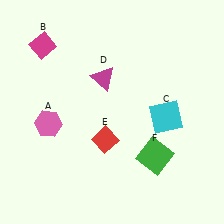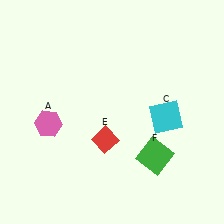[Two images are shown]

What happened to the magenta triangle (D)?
The magenta triangle (D) was removed in Image 2. It was in the top-left area of Image 1.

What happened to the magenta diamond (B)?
The magenta diamond (B) was removed in Image 2. It was in the top-left area of Image 1.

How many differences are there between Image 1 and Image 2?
There are 2 differences between the two images.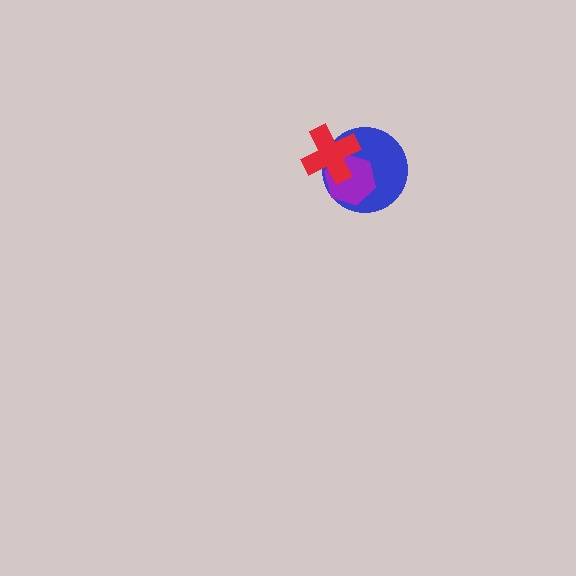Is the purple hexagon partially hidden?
Yes, it is partially covered by another shape.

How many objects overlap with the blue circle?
2 objects overlap with the blue circle.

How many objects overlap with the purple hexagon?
2 objects overlap with the purple hexagon.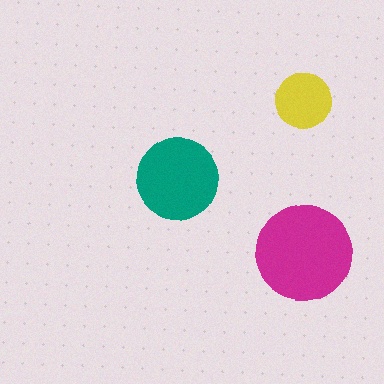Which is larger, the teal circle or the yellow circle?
The teal one.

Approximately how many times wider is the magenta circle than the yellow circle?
About 1.5 times wider.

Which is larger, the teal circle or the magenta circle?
The magenta one.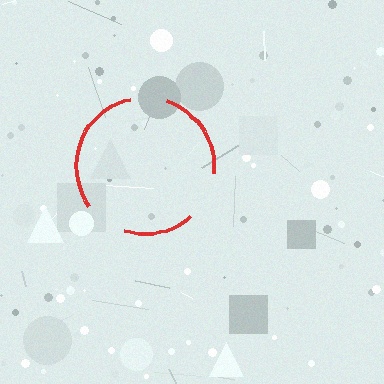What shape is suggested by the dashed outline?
The dashed outline suggests a circle.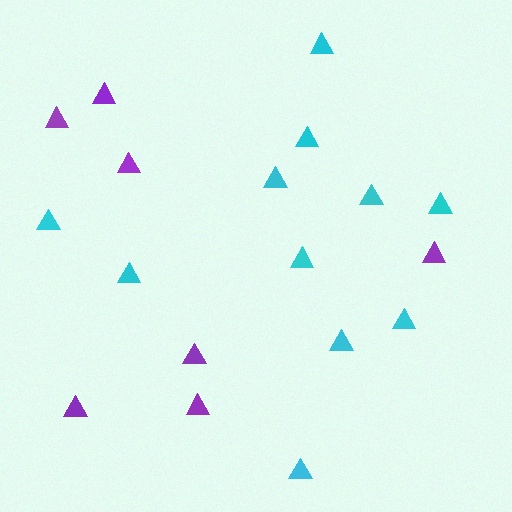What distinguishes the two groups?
There are 2 groups: one group of cyan triangles (11) and one group of purple triangles (7).